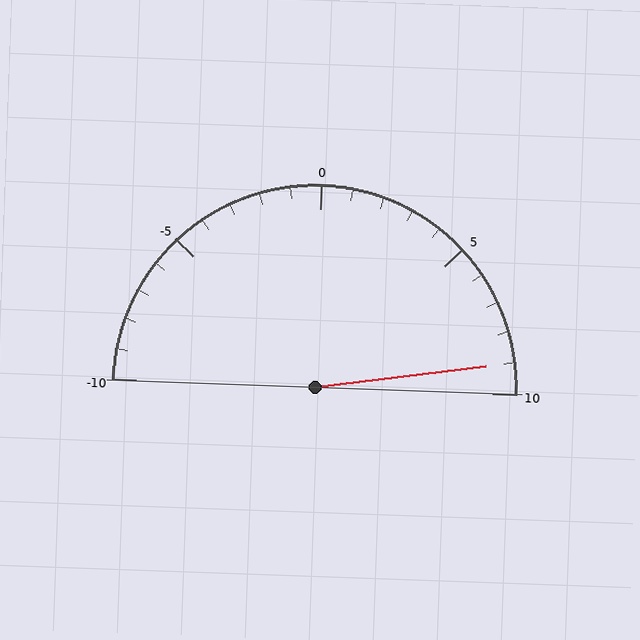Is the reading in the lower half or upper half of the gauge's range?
The reading is in the upper half of the range (-10 to 10).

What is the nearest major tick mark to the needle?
The nearest major tick mark is 10.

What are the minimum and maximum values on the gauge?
The gauge ranges from -10 to 10.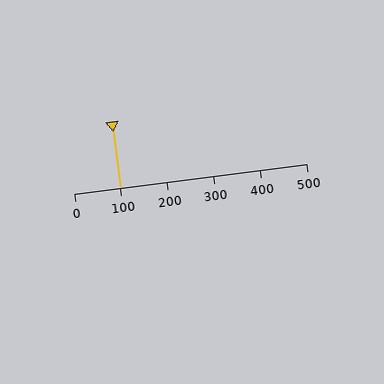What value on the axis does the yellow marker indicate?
The marker indicates approximately 100.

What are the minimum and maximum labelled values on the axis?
The axis runs from 0 to 500.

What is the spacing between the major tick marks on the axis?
The major ticks are spaced 100 apart.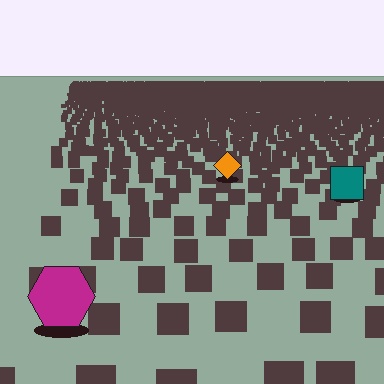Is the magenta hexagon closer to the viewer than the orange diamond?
Yes. The magenta hexagon is closer — you can tell from the texture gradient: the ground texture is coarser near it.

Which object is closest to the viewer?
The magenta hexagon is closest. The texture marks near it are larger and more spread out.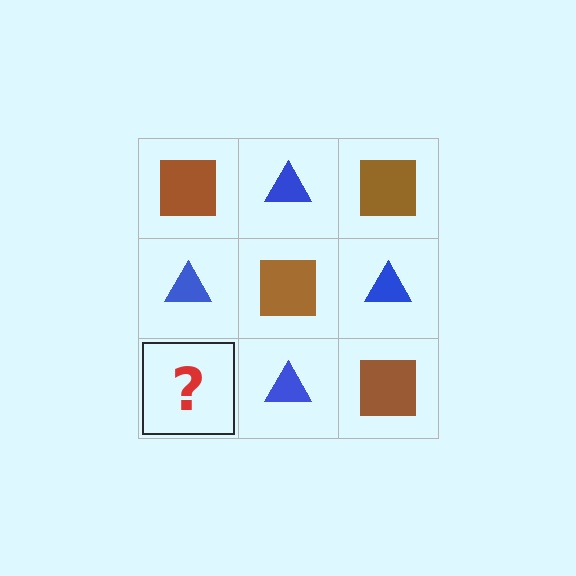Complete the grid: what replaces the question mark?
The question mark should be replaced with a brown square.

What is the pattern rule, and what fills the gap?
The rule is that it alternates brown square and blue triangle in a checkerboard pattern. The gap should be filled with a brown square.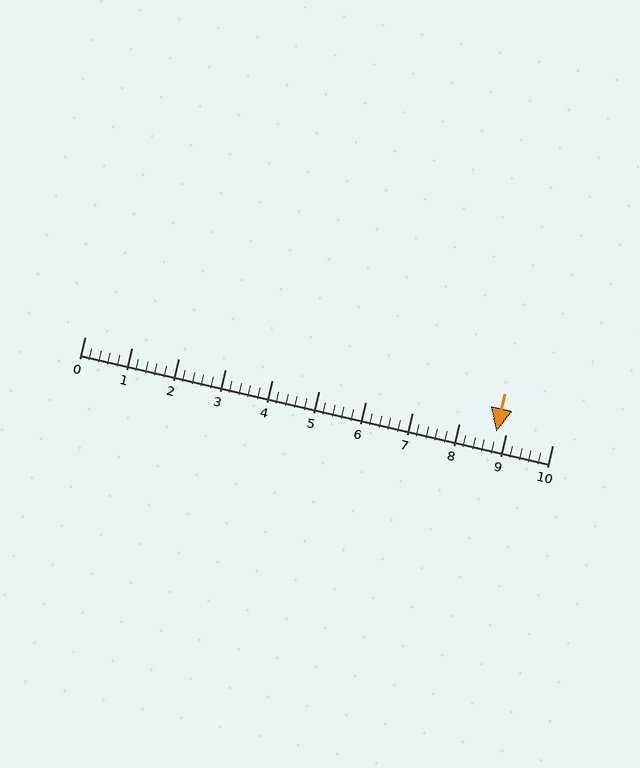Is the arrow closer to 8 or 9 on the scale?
The arrow is closer to 9.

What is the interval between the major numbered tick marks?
The major tick marks are spaced 1 units apart.